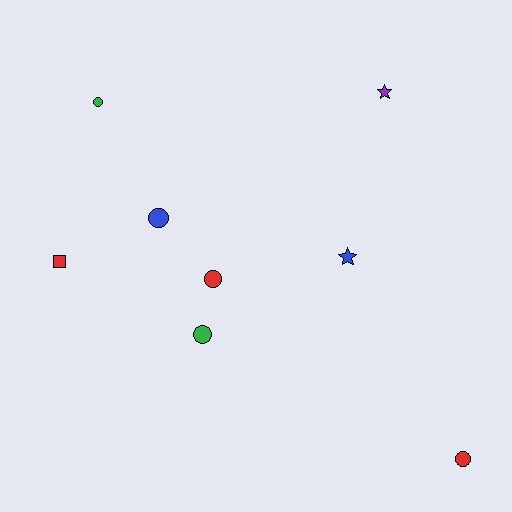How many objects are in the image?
There are 8 objects.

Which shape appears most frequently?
Circle, with 5 objects.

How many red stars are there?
There are no red stars.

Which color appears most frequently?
Red, with 3 objects.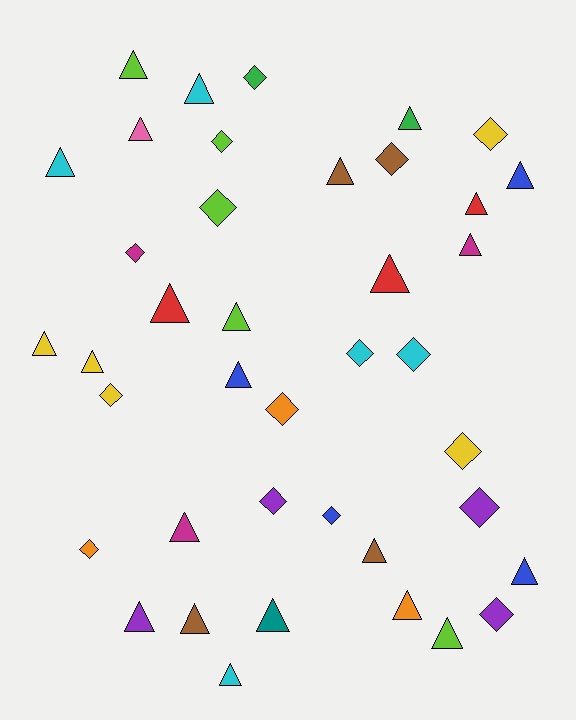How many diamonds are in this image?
There are 16 diamonds.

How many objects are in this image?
There are 40 objects.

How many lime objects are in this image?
There are 5 lime objects.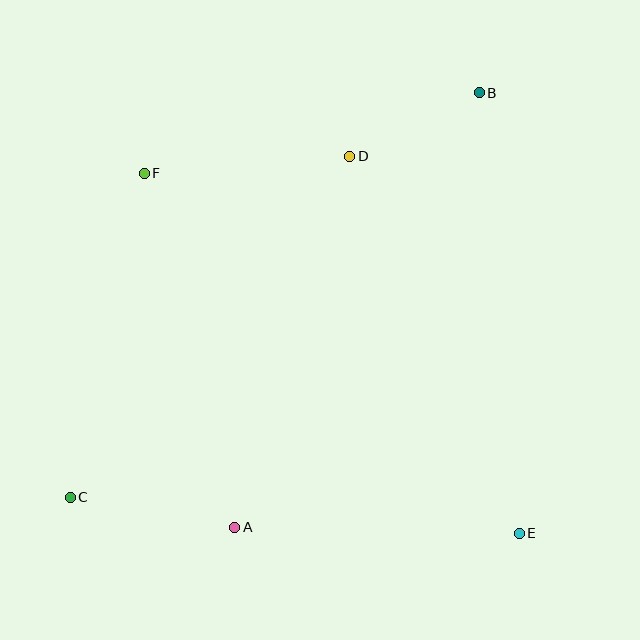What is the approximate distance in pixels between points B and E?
The distance between B and E is approximately 442 pixels.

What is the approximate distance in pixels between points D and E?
The distance between D and E is approximately 413 pixels.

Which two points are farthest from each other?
Points B and C are farthest from each other.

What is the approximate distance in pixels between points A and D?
The distance between A and D is approximately 388 pixels.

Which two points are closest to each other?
Points B and D are closest to each other.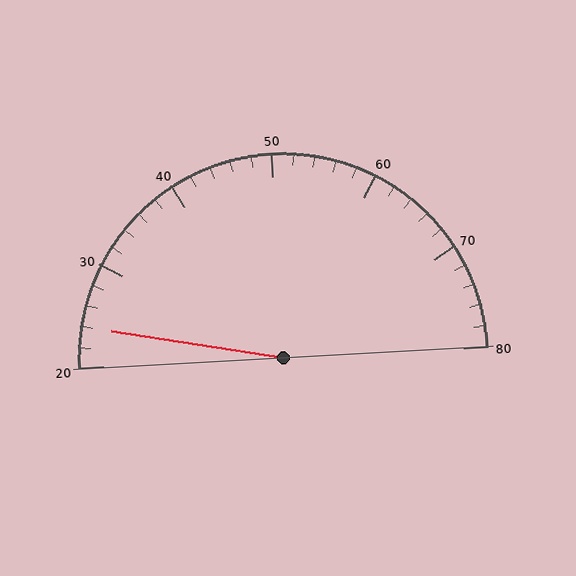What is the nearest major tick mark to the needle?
The nearest major tick mark is 20.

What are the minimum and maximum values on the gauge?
The gauge ranges from 20 to 80.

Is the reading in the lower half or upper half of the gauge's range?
The reading is in the lower half of the range (20 to 80).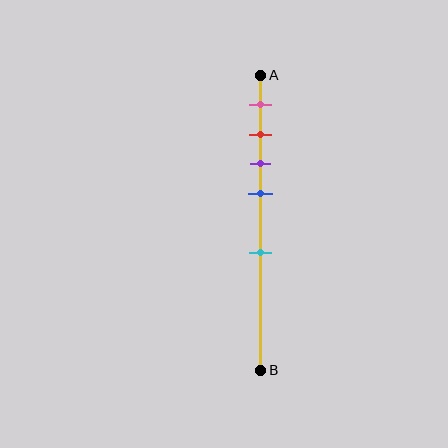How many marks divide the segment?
There are 5 marks dividing the segment.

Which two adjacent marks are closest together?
The red and purple marks are the closest adjacent pair.